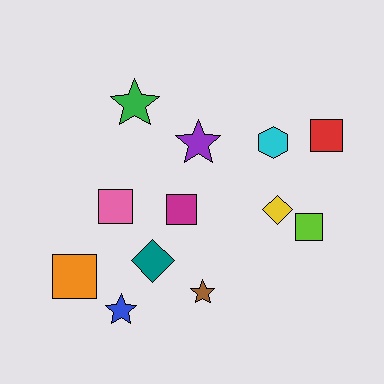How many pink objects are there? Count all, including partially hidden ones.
There is 1 pink object.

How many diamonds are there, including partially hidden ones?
There are 2 diamonds.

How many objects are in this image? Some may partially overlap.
There are 12 objects.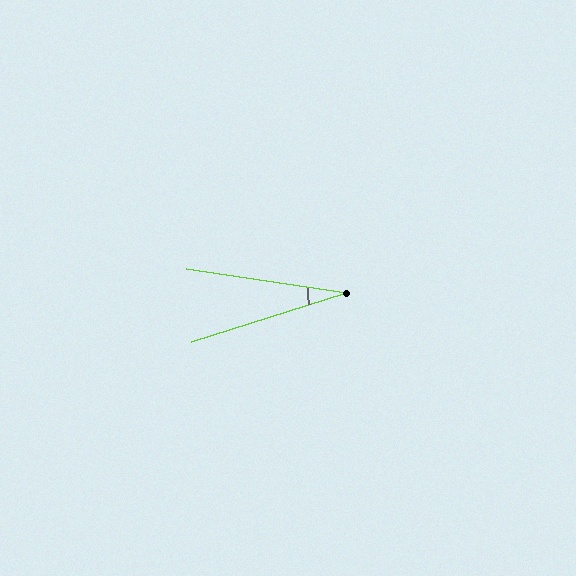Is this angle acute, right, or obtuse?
It is acute.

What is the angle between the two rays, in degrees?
Approximately 26 degrees.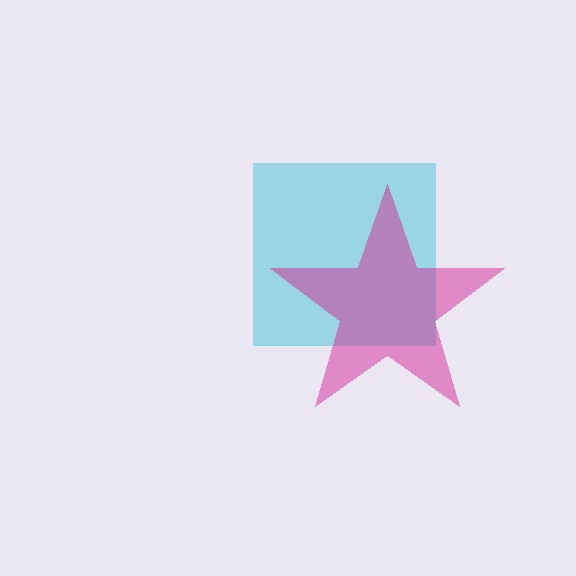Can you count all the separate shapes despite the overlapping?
Yes, there are 2 separate shapes.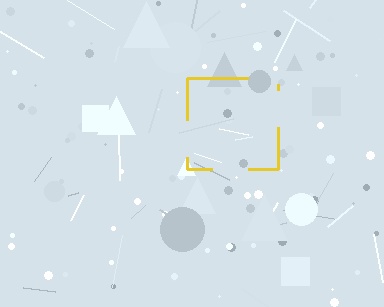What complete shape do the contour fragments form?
The contour fragments form a square.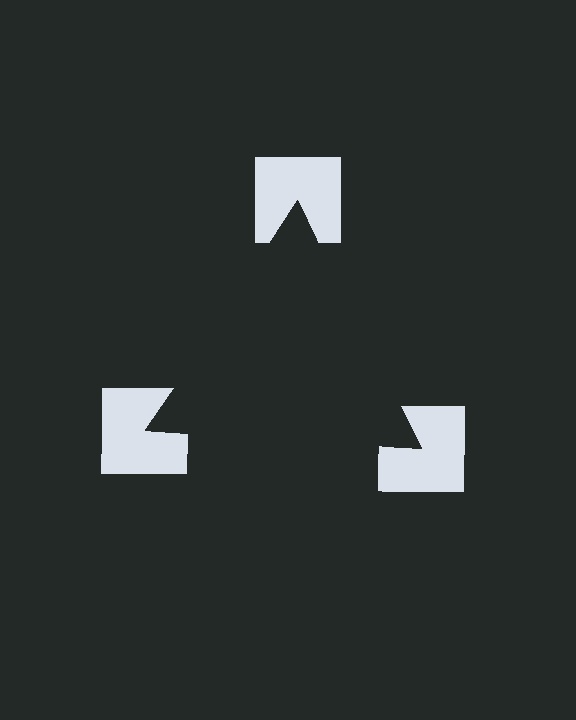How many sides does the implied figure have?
3 sides.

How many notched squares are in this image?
There are 3 — one at each vertex of the illusory triangle.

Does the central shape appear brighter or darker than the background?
It typically appears slightly darker than the background, even though no actual brightness change is drawn.